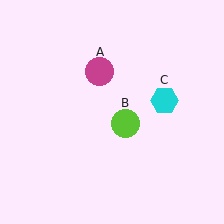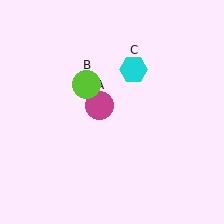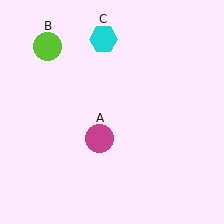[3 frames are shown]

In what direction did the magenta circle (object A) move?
The magenta circle (object A) moved down.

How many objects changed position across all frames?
3 objects changed position: magenta circle (object A), lime circle (object B), cyan hexagon (object C).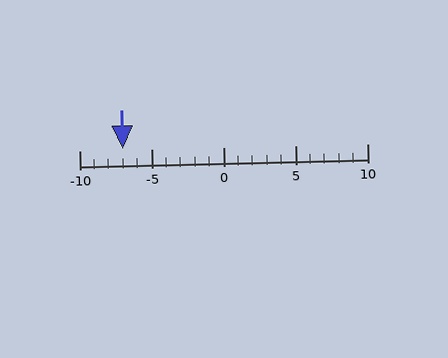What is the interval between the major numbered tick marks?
The major tick marks are spaced 5 units apart.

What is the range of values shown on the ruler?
The ruler shows values from -10 to 10.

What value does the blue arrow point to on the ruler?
The blue arrow points to approximately -7.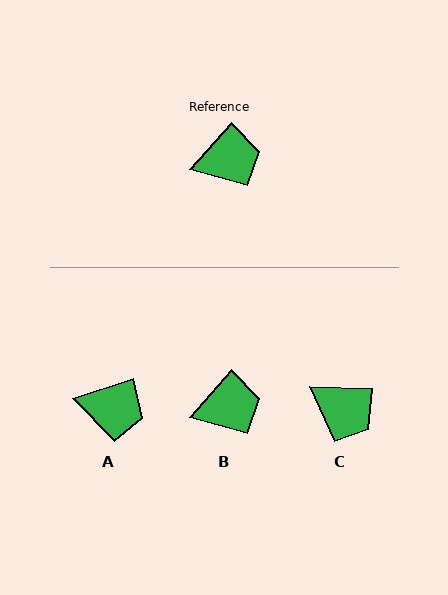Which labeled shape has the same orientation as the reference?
B.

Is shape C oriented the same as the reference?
No, it is off by about 51 degrees.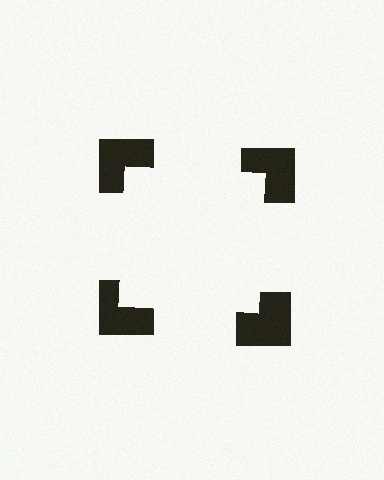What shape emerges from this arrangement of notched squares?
An illusory square — its edges are inferred from the aligned wedge cuts in the notched squares, not physically drawn.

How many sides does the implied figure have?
4 sides.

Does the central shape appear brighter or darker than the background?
It typically appears slightly brighter than the background, even though no actual brightness change is drawn.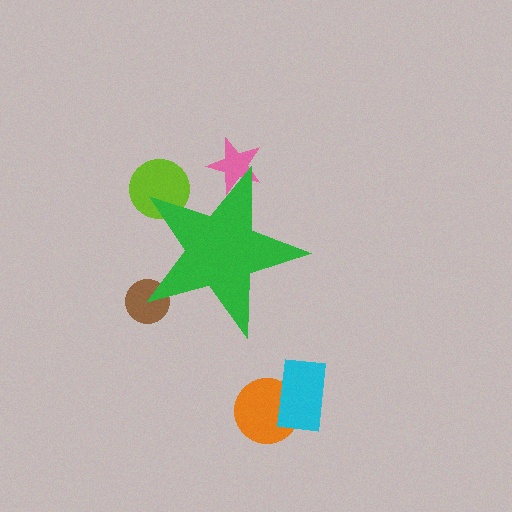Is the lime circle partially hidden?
Yes, the lime circle is partially hidden behind the green star.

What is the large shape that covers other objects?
A green star.